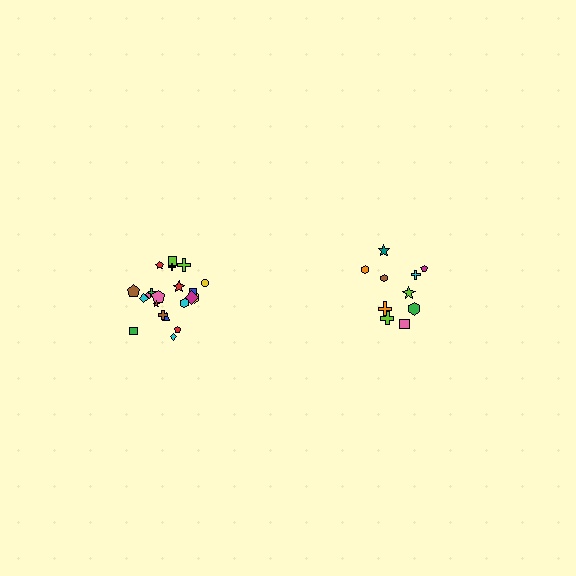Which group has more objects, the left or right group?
The left group.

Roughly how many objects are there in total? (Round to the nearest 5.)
Roughly 30 objects in total.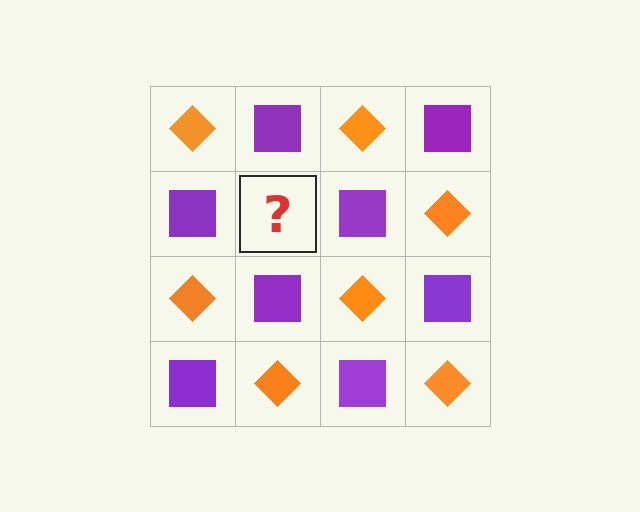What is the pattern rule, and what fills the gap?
The rule is that it alternates orange diamond and purple square in a checkerboard pattern. The gap should be filled with an orange diamond.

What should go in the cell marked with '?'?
The missing cell should contain an orange diamond.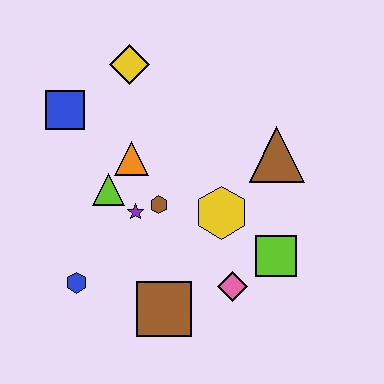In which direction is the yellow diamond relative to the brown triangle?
The yellow diamond is to the left of the brown triangle.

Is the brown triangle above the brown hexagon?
Yes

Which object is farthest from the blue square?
The lime square is farthest from the blue square.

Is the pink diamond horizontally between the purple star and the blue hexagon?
No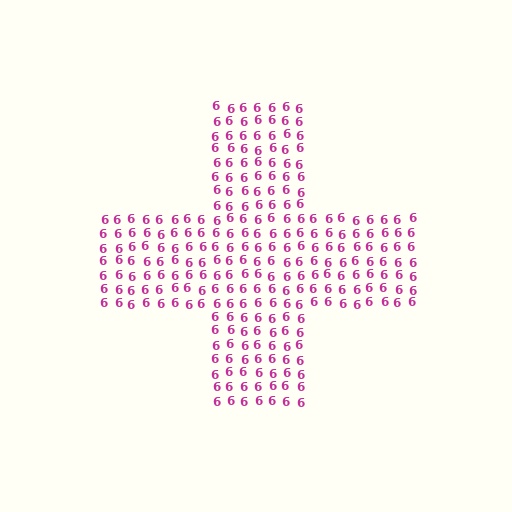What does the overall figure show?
The overall figure shows a cross.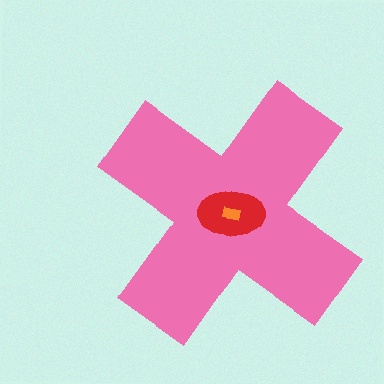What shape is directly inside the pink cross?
The red ellipse.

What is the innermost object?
The orange rectangle.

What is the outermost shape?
The pink cross.